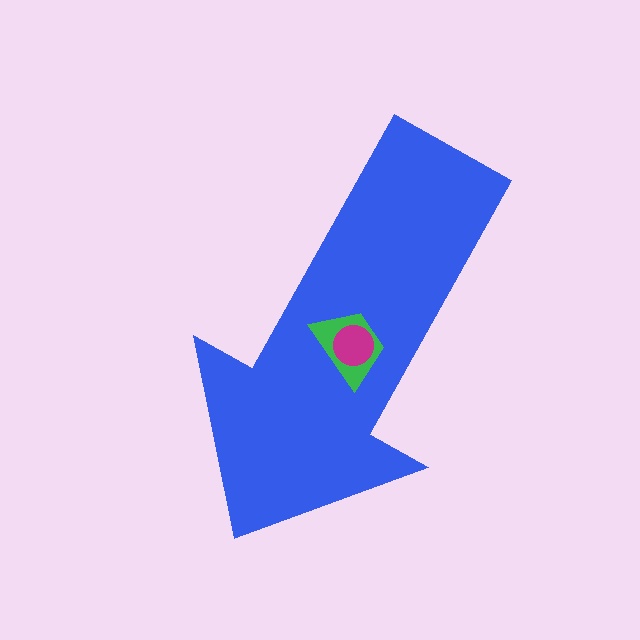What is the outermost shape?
The blue arrow.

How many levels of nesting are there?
3.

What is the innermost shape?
The magenta circle.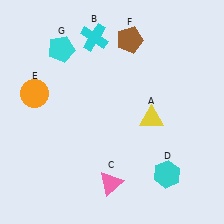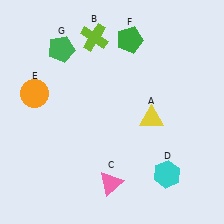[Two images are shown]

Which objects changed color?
B changed from cyan to lime. F changed from brown to green. G changed from cyan to green.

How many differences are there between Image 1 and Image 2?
There are 3 differences between the two images.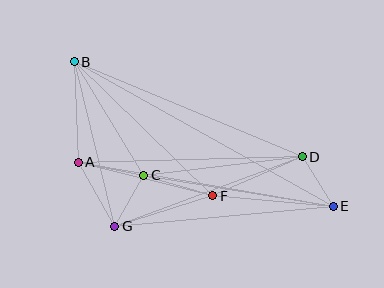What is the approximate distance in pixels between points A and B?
The distance between A and B is approximately 101 pixels.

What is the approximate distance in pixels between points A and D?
The distance between A and D is approximately 224 pixels.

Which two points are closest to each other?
Points D and E are closest to each other.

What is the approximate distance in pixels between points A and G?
The distance between A and G is approximately 74 pixels.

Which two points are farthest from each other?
Points B and E are farthest from each other.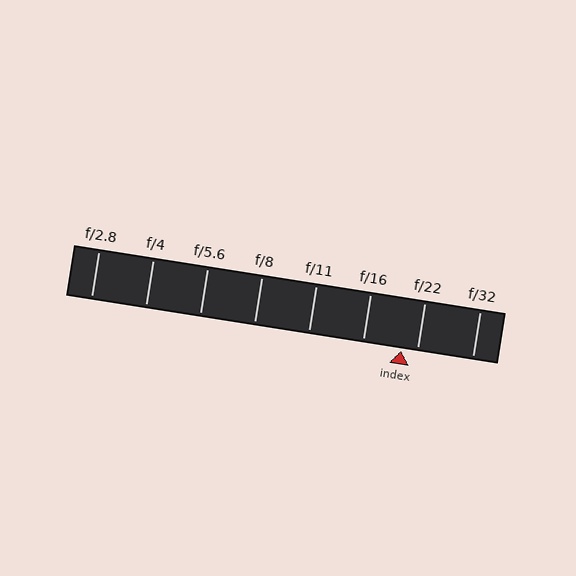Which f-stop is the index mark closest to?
The index mark is closest to f/22.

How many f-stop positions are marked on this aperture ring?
There are 8 f-stop positions marked.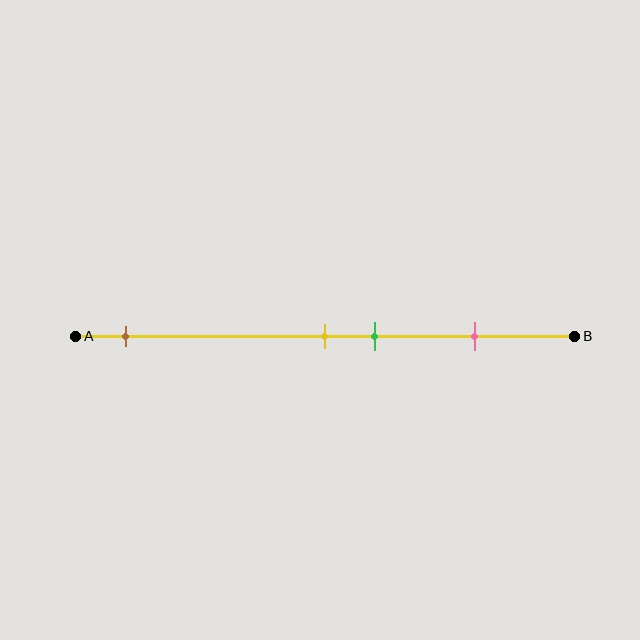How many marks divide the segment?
There are 4 marks dividing the segment.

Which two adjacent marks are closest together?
The yellow and green marks are the closest adjacent pair.